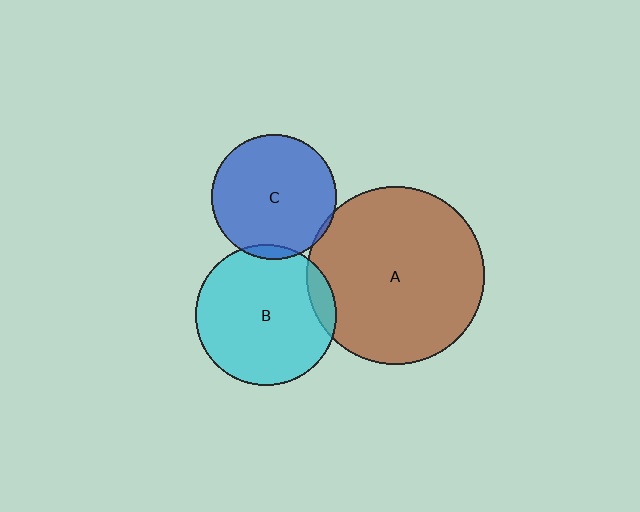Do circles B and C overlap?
Yes.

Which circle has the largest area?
Circle A (brown).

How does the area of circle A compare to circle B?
Approximately 1.6 times.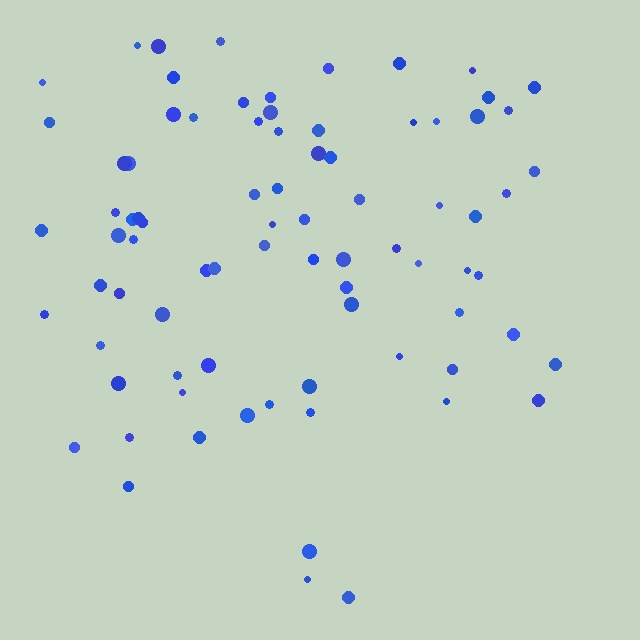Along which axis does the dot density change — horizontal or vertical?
Vertical.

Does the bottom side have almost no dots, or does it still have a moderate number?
Still a moderate number, just noticeably fewer than the top.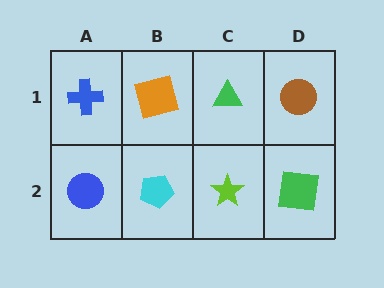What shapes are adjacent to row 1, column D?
A green square (row 2, column D), a green triangle (row 1, column C).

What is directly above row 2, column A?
A blue cross.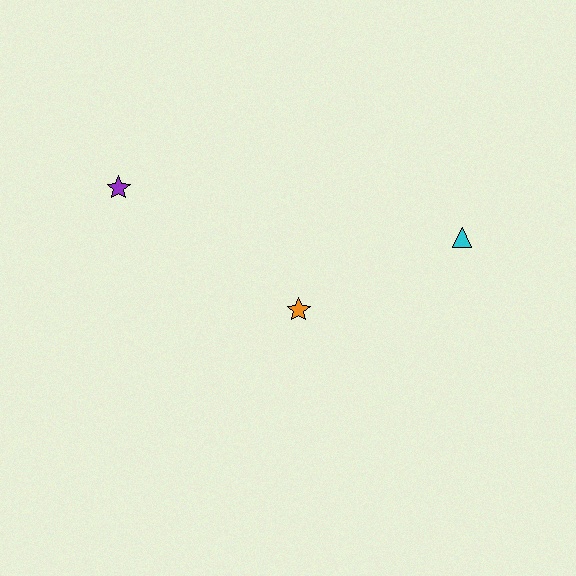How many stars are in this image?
There are 2 stars.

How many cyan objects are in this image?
There is 1 cyan object.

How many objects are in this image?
There are 3 objects.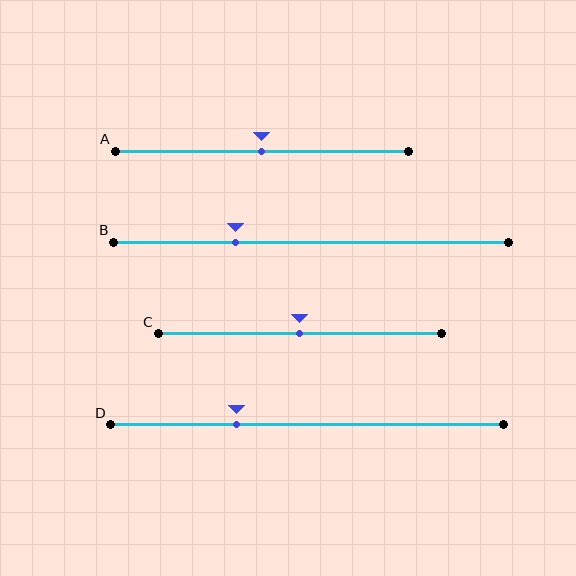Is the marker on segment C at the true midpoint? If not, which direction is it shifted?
Yes, the marker on segment C is at the true midpoint.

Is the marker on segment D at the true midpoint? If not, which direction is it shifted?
No, the marker on segment D is shifted to the left by about 18% of the segment length.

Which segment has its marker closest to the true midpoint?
Segment A has its marker closest to the true midpoint.